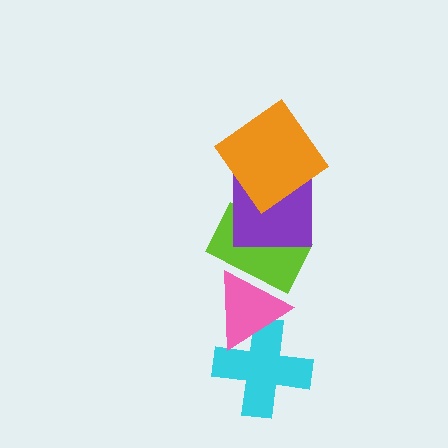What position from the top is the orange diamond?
The orange diamond is 1st from the top.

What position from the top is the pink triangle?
The pink triangle is 4th from the top.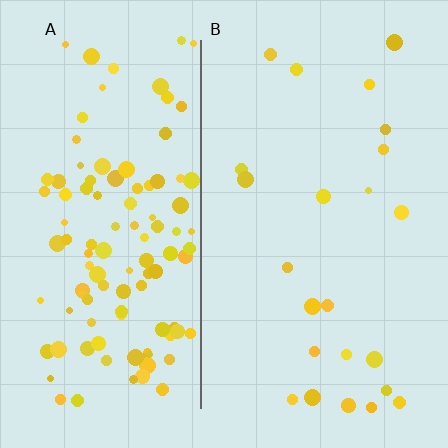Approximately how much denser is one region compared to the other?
Approximately 4.9× — region A over region B.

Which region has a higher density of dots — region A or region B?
A (the left).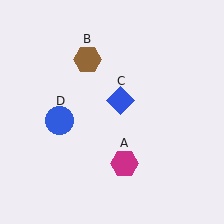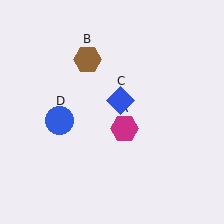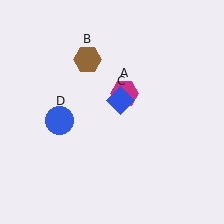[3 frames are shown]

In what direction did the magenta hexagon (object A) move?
The magenta hexagon (object A) moved up.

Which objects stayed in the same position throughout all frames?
Brown hexagon (object B) and blue diamond (object C) and blue circle (object D) remained stationary.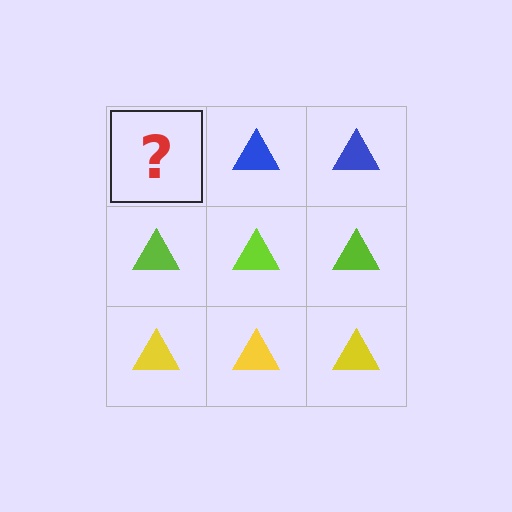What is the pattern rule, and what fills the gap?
The rule is that each row has a consistent color. The gap should be filled with a blue triangle.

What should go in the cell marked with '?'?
The missing cell should contain a blue triangle.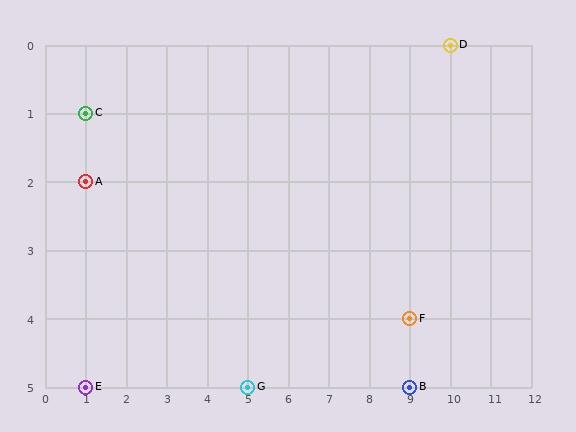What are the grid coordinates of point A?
Point A is at grid coordinates (1, 2).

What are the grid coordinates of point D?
Point D is at grid coordinates (10, 0).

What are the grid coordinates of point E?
Point E is at grid coordinates (1, 5).